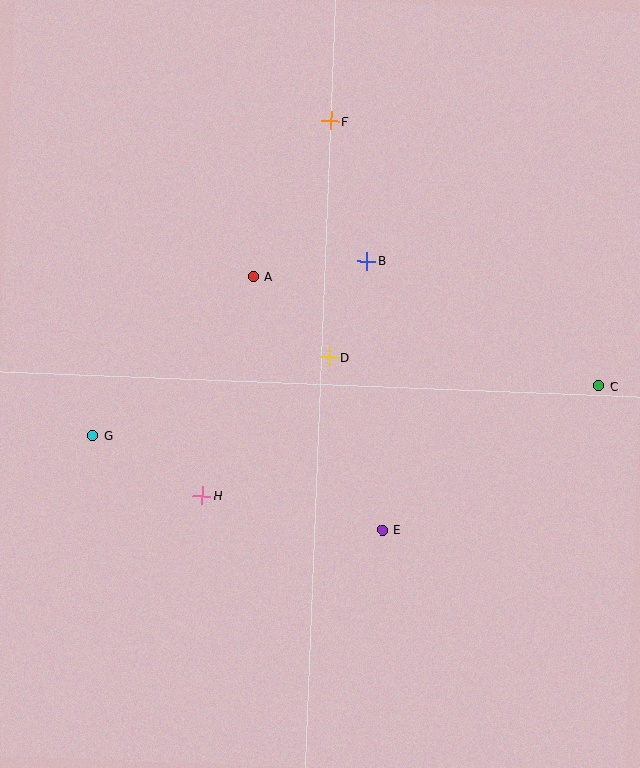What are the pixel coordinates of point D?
Point D is at (329, 357).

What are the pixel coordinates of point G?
Point G is at (92, 435).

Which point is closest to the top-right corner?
Point F is closest to the top-right corner.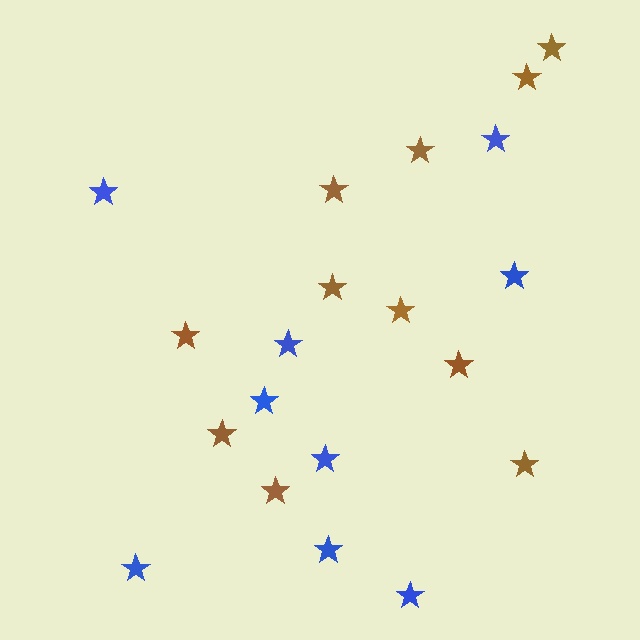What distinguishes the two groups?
There are 2 groups: one group of brown stars (11) and one group of blue stars (9).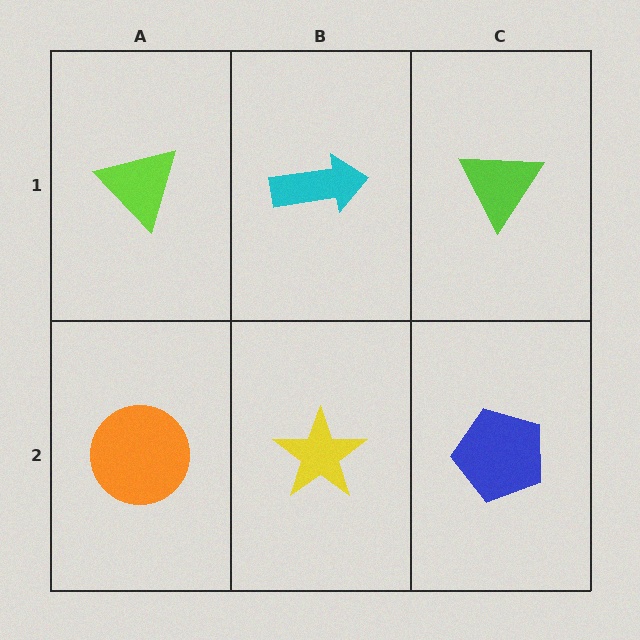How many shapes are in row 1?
3 shapes.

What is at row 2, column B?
A yellow star.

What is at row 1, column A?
A lime triangle.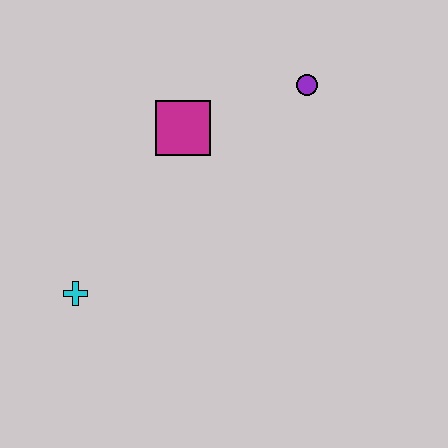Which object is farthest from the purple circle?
The cyan cross is farthest from the purple circle.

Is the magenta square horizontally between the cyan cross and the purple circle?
Yes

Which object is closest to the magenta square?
The purple circle is closest to the magenta square.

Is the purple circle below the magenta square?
No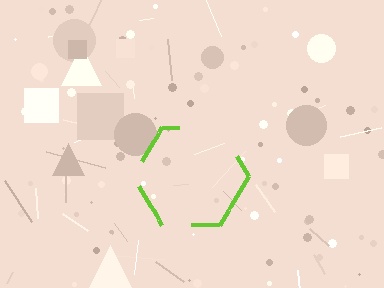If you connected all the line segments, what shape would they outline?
They would outline a hexagon.